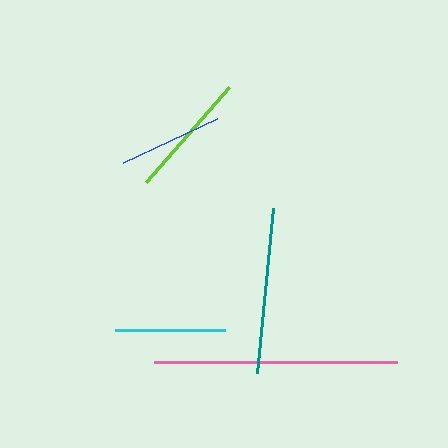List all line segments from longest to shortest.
From longest to shortest: pink, teal, lime, cyan, blue.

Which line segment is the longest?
The pink line is the longest at approximately 243 pixels.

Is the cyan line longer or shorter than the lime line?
The lime line is longer than the cyan line.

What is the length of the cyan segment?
The cyan segment is approximately 110 pixels long.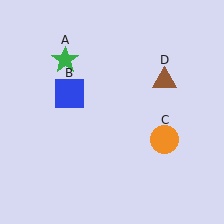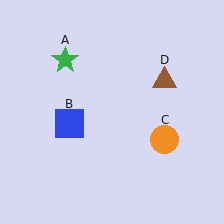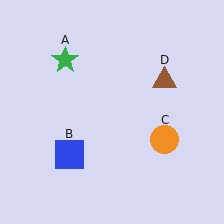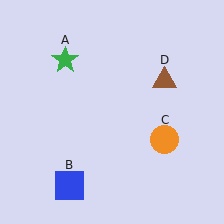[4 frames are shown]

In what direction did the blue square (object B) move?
The blue square (object B) moved down.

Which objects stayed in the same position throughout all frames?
Green star (object A) and orange circle (object C) and brown triangle (object D) remained stationary.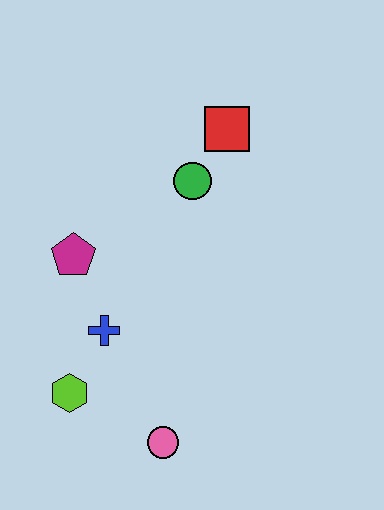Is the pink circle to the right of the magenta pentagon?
Yes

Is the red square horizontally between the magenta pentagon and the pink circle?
No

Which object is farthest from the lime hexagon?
The red square is farthest from the lime hexagon.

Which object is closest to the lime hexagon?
The blue cross is closest to the lime hexagon.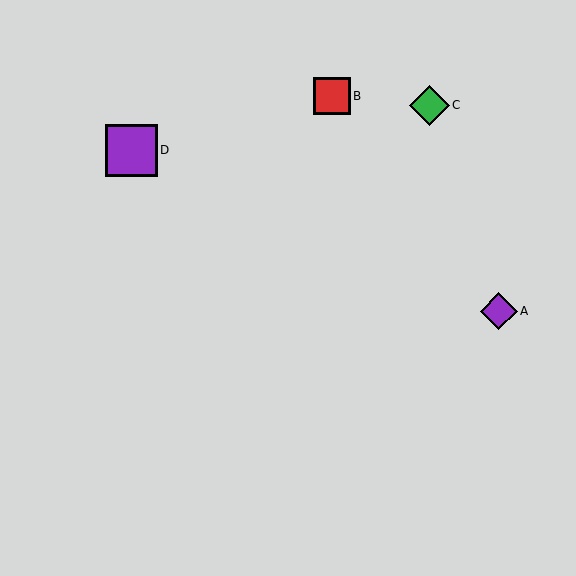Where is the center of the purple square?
The center of the purple square is at (132, 150).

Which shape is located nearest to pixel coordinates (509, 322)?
The purple diamond (labeled A) at (499, 311) is nearest to that location.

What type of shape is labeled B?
Shape B is a red square.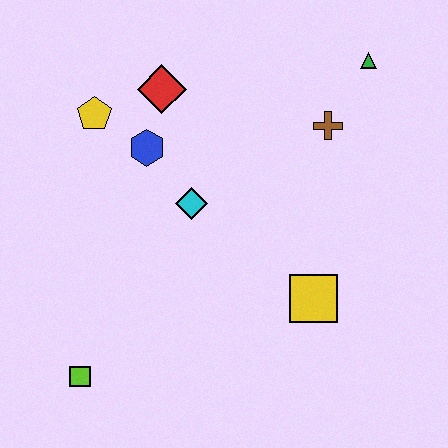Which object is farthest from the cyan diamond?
The green triangle is farthest from the cyan diamond.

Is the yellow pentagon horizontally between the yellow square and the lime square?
Yes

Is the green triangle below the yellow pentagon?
No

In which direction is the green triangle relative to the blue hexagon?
The green triangle is to the right of the blue hexagon.